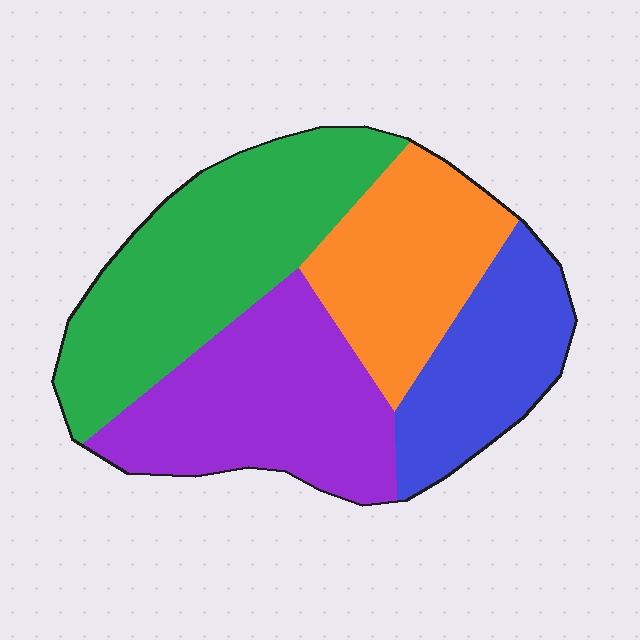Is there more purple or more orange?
Purple.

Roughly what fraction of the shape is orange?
Orange takes up about one fifth (1/5) of the shape.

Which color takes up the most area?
Green, at roughly 35%.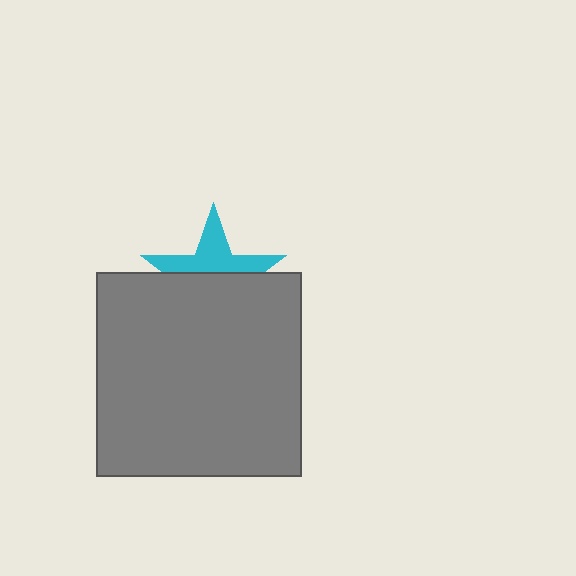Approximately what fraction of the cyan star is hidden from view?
Roughly 57% of the cyan star is hidden behind the gray square.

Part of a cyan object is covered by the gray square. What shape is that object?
It is a star.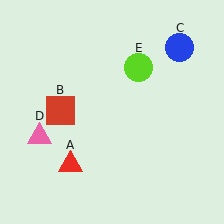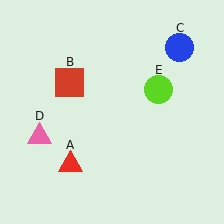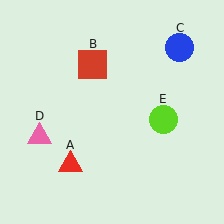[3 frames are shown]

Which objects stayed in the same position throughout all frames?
Red triangle (object A) and blue circle (object C) and pink triangle (object D) remained stationary.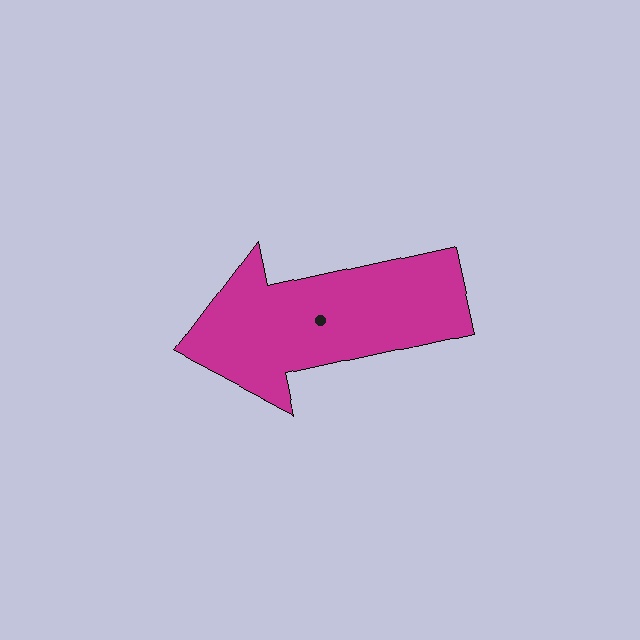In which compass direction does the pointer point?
West.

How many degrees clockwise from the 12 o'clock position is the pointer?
Approximately 258 degrees.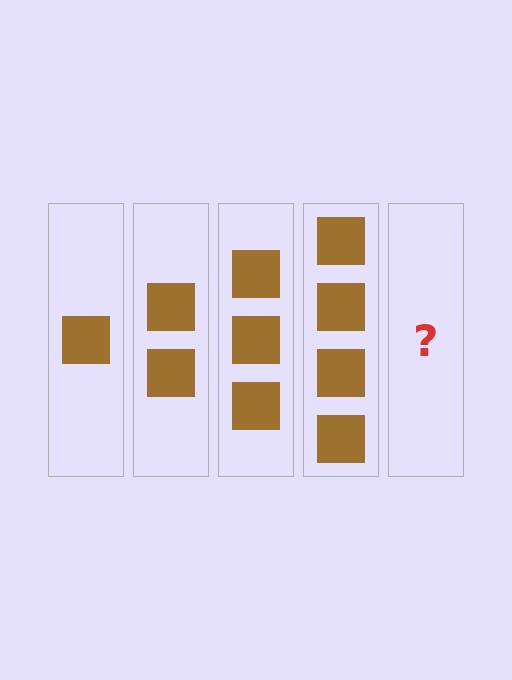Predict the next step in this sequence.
The next step is 5 squares.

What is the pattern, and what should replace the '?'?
The pattern is that each step adds one more square. The '?' should be 5 squares.